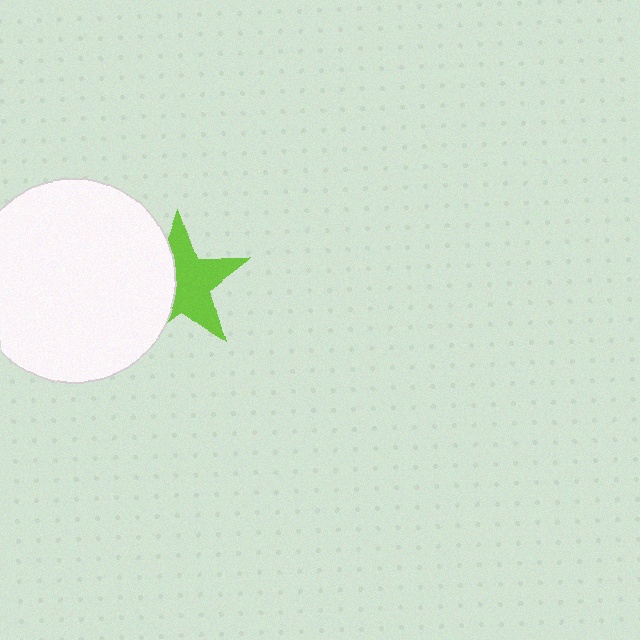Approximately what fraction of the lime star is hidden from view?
Roughly 40% of the lime star is hidden behind the white circle.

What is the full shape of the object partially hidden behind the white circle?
The partially hidden object is a lime star.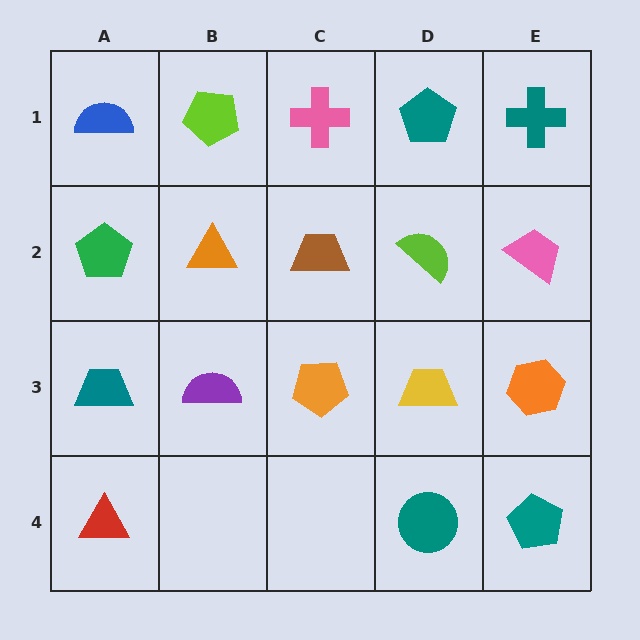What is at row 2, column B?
An orange triangle.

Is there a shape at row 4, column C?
No, that cell is empty.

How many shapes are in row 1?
5 shapes.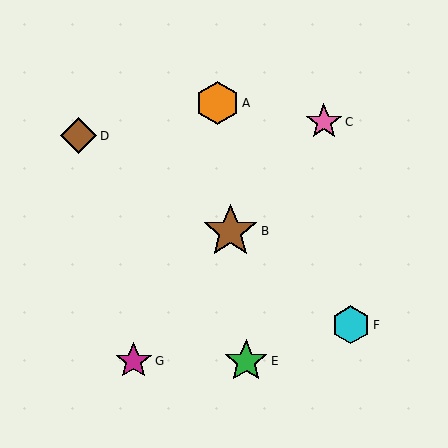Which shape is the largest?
The brown star (labeled B) is the largest.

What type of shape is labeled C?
Shape C is a pink star.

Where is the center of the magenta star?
The center of the magenta star is at (134, 361).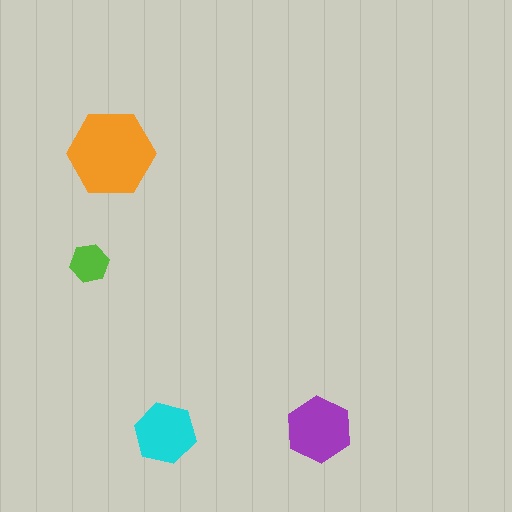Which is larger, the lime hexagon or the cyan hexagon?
The cyan one.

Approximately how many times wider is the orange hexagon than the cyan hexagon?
About 1.5 times wider.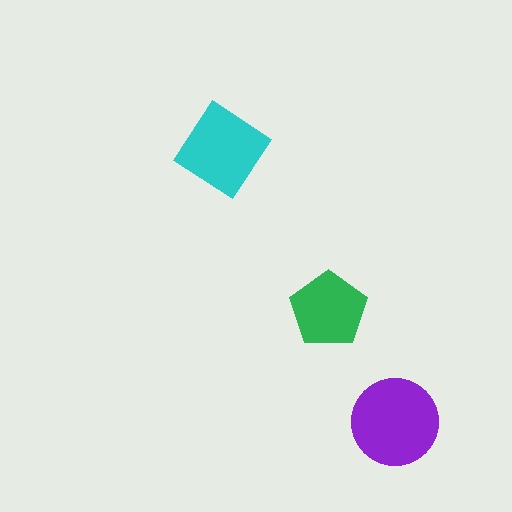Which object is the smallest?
The green pentagon.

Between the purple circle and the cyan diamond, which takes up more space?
The purple circle.